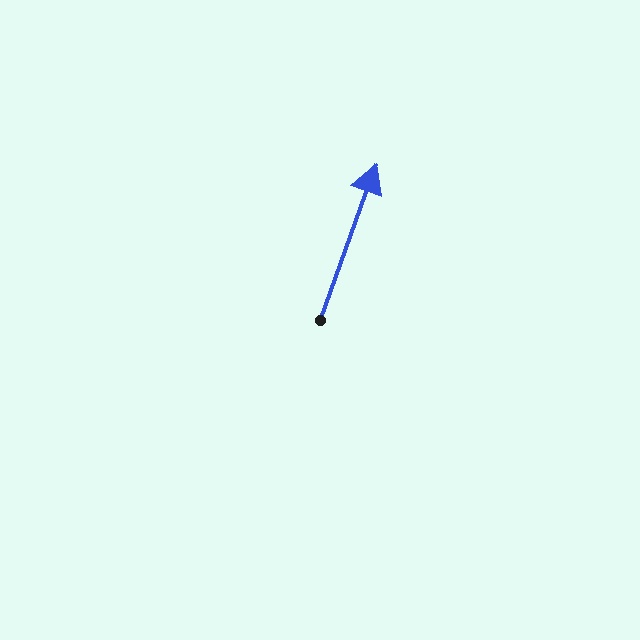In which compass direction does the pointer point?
North.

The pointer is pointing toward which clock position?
Roughly 1 o'clock.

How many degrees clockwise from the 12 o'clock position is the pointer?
Approximately 20 degrees.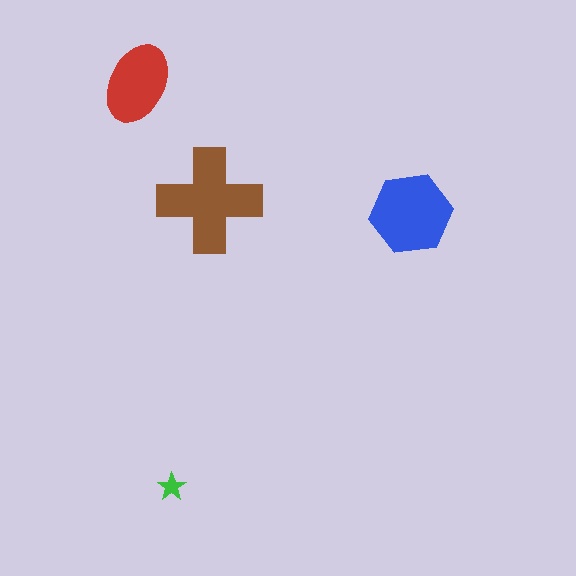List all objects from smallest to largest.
The green star, the red ellipse, the blue hexagon, the brown cross.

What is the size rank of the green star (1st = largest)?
4th.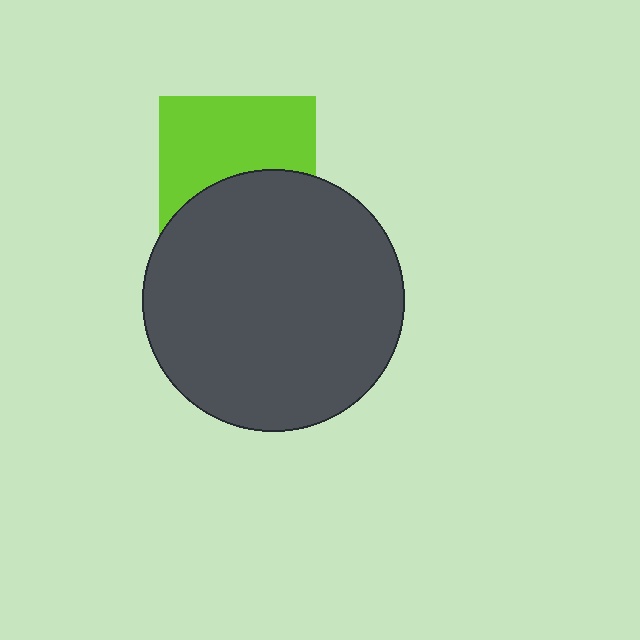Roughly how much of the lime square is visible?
About half of it is visible (roughly 56%).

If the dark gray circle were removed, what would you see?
You would see the complete lime square.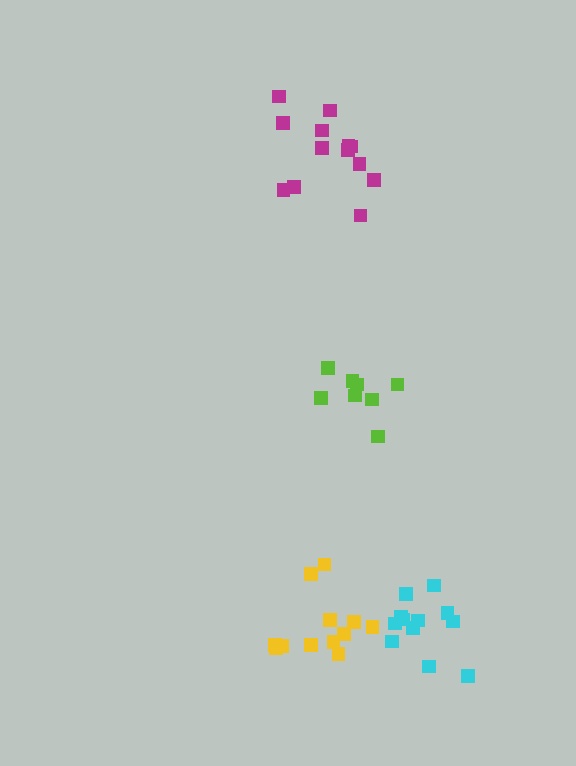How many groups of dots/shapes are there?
There are 4 groups.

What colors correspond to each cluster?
The clusters are colored: lime, magenta, yellow, cyan.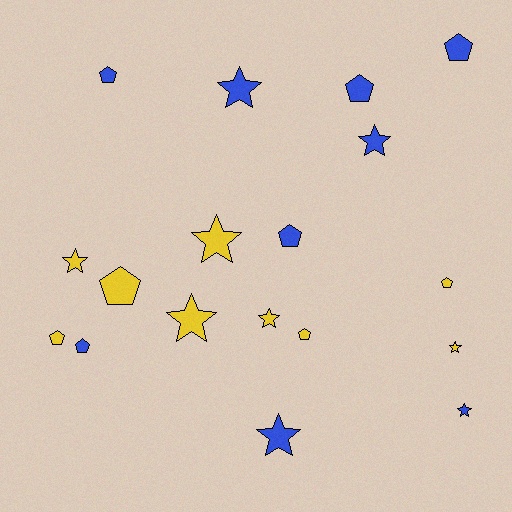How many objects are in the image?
There are 18 objects.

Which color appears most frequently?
Yellow, with 9 objects.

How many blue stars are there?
There are 4 blue stars.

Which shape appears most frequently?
Pentagon, with 9 objects.